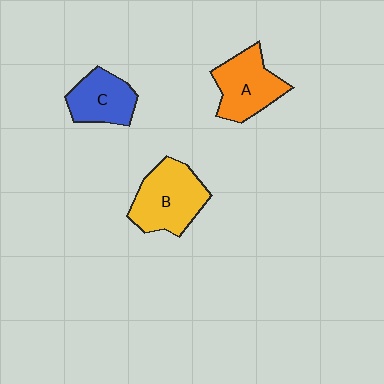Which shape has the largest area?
Shape B (yellow).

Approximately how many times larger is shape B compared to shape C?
Approximately 1.4 times.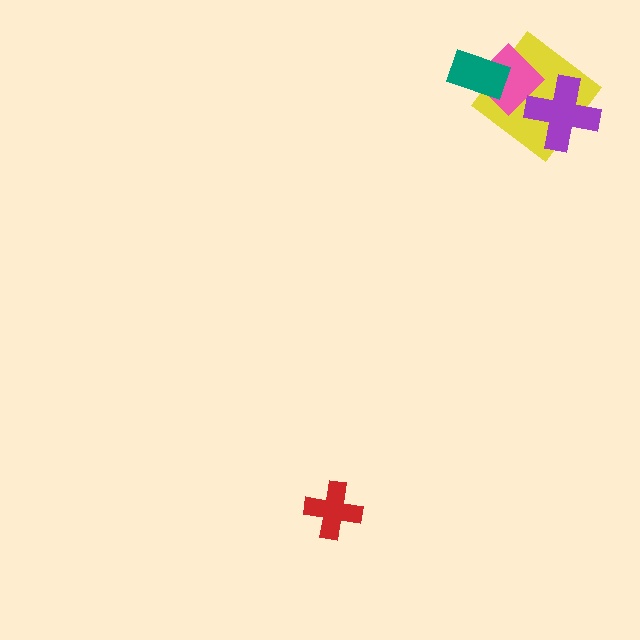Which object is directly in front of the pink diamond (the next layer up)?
The teal rectangle is directly in front of the pink diamond.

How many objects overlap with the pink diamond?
3 objects overlap with the pink diamond.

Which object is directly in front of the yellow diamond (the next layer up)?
The pink diamond is directly in front of the yellow diamond.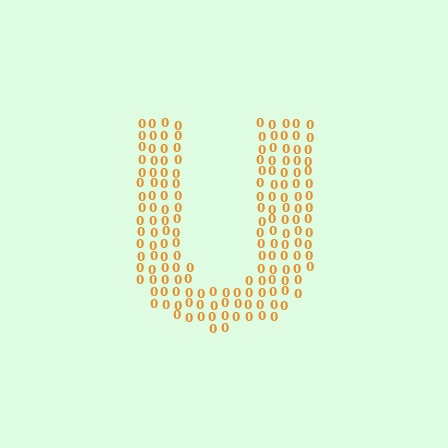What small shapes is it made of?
It is made of small digit 0's.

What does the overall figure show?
The overall figure shows the letter U.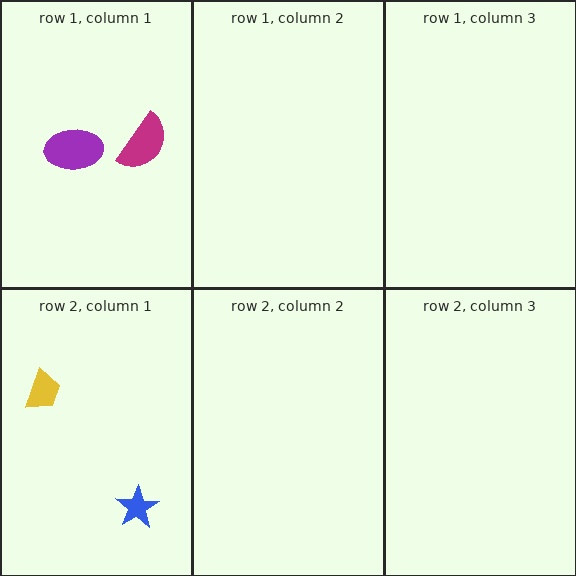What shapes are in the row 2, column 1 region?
The blue star, the yellow trapezoid.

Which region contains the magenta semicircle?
The row 1, column 1 region.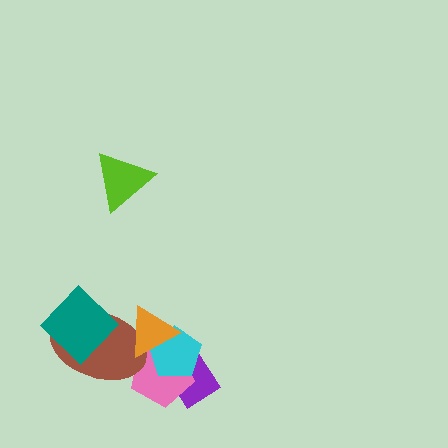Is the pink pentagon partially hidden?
Yes, it is partially covered by another shape.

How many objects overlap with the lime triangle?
0 objects overlap with the lime triangle.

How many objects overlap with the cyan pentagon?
3 objects overlap with the cyan pentagon.